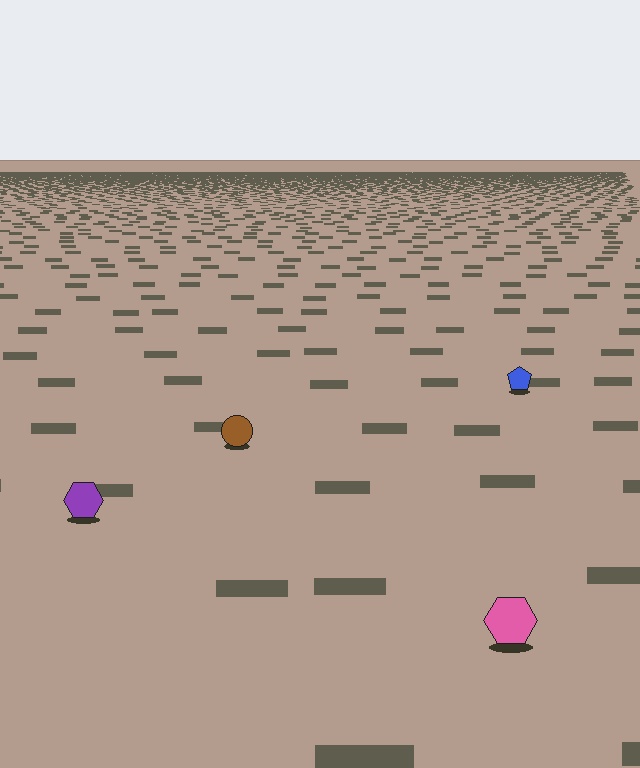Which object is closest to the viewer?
The pink hexagon is closest. The texture marks near it are larger and more spread out.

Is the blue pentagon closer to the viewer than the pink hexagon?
No. The pink hexagon is closer — you can tell from the texture gradient: the ground texture is coarser near it.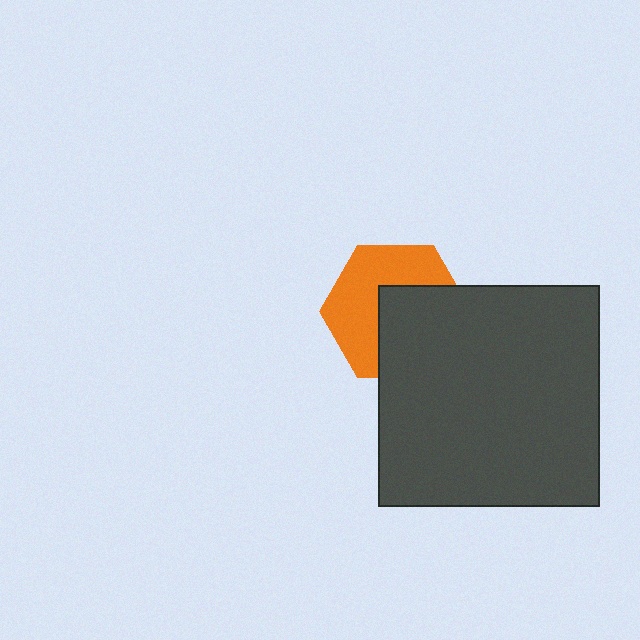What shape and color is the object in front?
The object in front is a dark gray square.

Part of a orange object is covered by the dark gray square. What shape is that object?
It is a hexagon.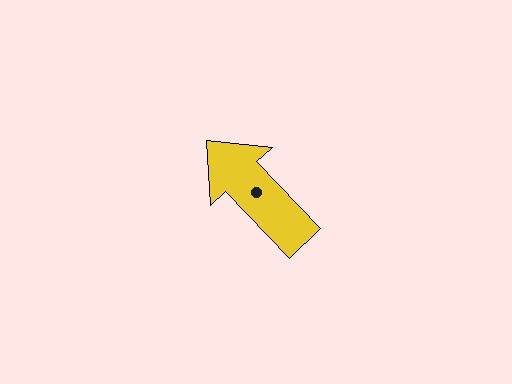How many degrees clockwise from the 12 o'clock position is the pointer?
Approximately 316 degrees.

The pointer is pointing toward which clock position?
Roughly 11 o'clock.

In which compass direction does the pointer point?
Northwest.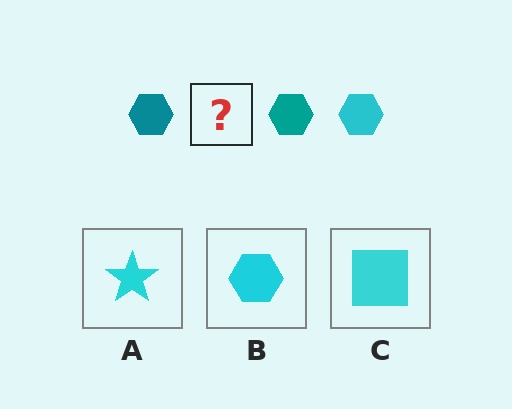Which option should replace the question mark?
Option B.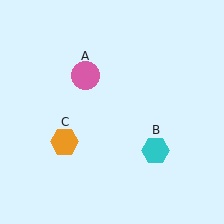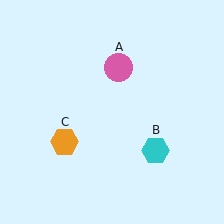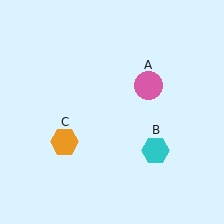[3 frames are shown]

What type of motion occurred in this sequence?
The pink circle (object A) rotated clockwise around the center of the scene.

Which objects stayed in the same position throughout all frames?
Cyan hexagon (object B) and orange hexagon (object C) remained stationary.